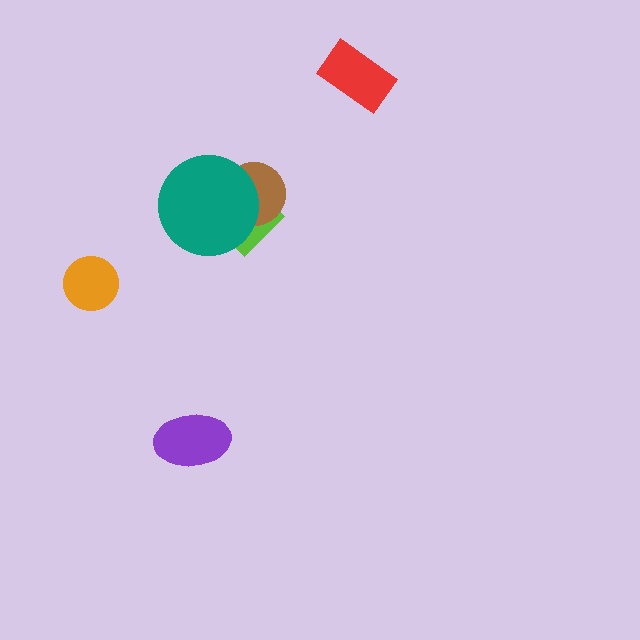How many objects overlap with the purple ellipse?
0 objects overlap with the purple ellipse.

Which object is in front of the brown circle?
The teal circle is in front of the brown circle.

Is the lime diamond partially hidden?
Yes, it is partially covered by another shape.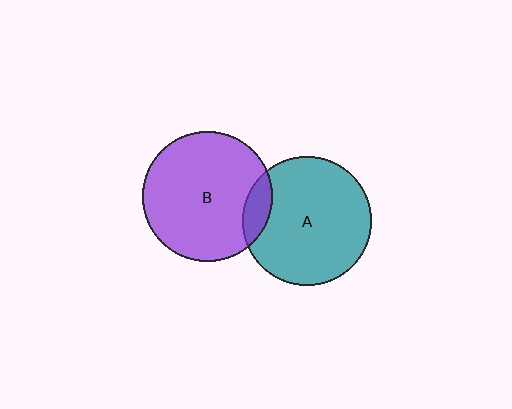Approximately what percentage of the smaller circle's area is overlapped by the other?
Approximately 10%.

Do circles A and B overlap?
Yes.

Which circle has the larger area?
Circle B (purple).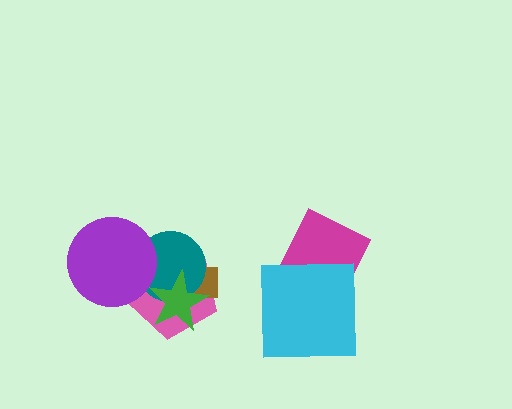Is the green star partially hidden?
No, no other shape covers it.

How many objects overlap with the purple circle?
2 objects overlap with the purple circle.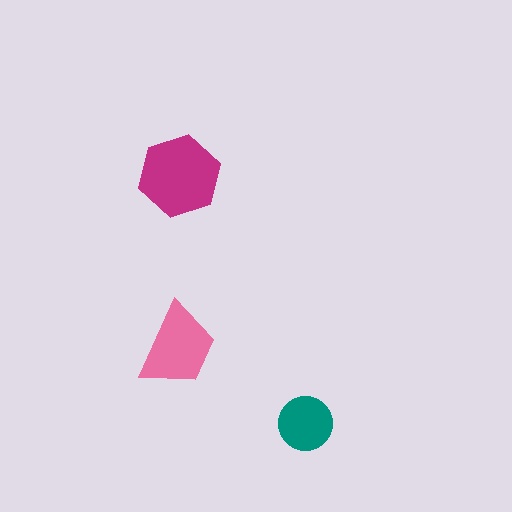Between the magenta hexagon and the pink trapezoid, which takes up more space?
The magenta hexagon.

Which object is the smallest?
The teal circle.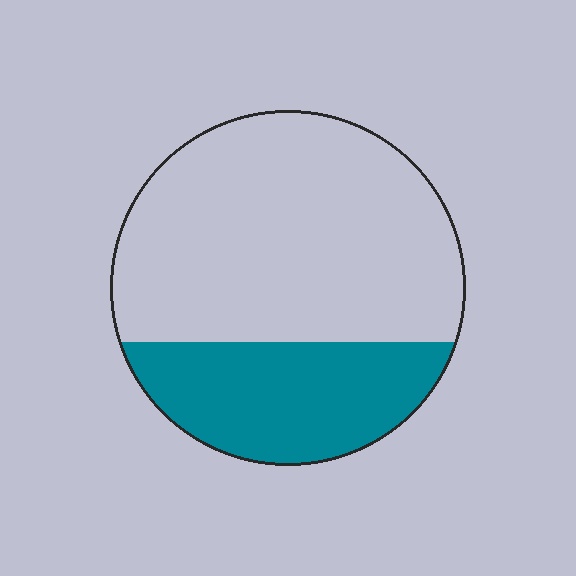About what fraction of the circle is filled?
About one third (1/3).